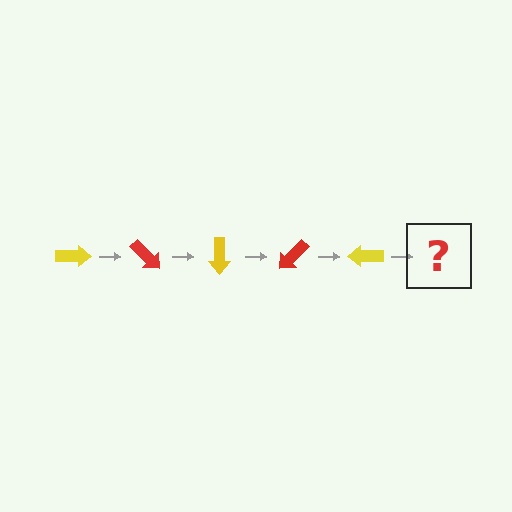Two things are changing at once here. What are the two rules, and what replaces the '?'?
The two rules are that it rotates 45 degrees each step and the color cycles through yellow and red. The '?' should be a red arrow, rotated 225 degrees from the start.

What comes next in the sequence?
The next element should be a red arrow, rotated 225 degrees from the start.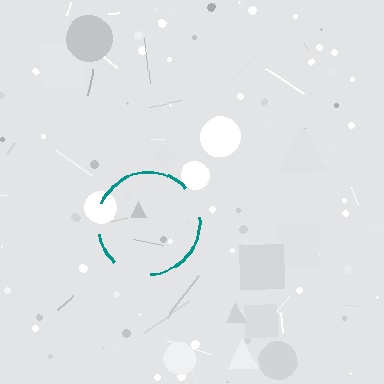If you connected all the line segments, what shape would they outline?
They would outline a circle.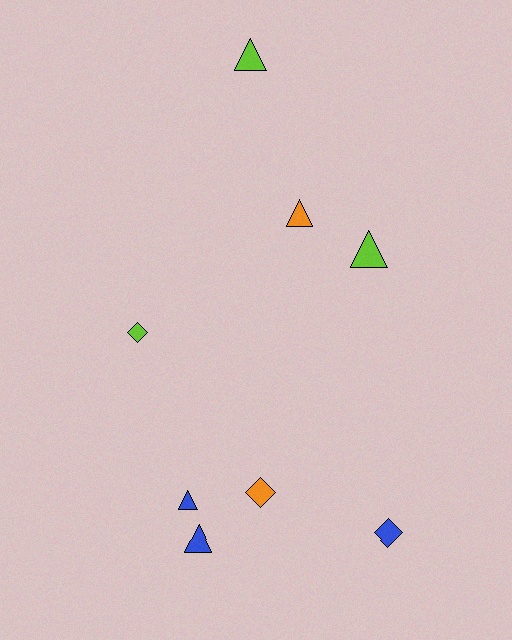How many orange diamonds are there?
There is 1 orange diamond.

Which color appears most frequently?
Lime, with 3 objects.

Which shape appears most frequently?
Triangle, with 5 objects.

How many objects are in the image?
There are 8 objects.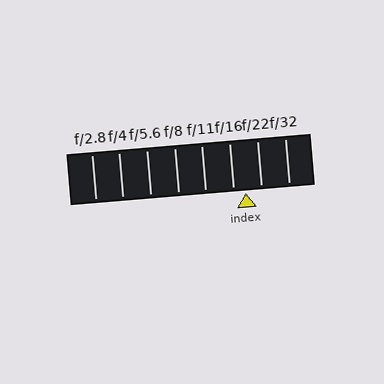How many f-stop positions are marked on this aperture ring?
There are 8 f-stop positions marked.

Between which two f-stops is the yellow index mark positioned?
The index mark is between f/16 and f/22.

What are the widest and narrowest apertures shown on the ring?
The widest aperture shown is f/2.8 and the narrowest is f/32.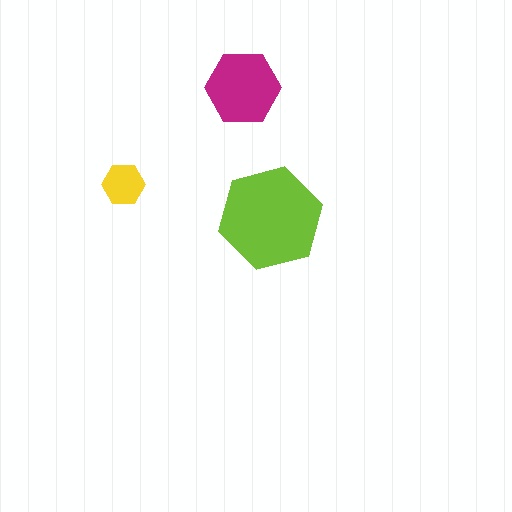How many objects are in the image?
There are 3 objects in the image.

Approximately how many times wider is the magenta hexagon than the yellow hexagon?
About 2 times wider.